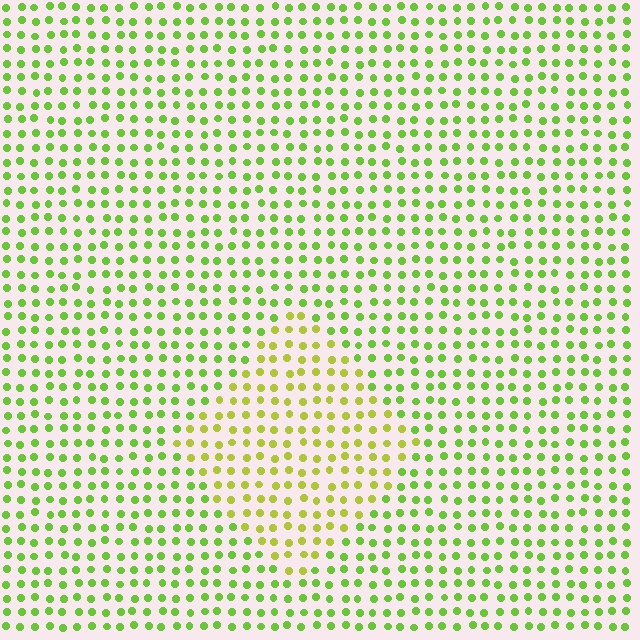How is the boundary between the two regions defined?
The boundary is defined purely by a slight shift in hue (about 29 degrees). Spacing, size, and orientation are identical on both sides.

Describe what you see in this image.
The image is filled with small lime elements in a uniform arrangement. A diamond-shaped region is visible where the elements are tinted to a slightly different hue, forming a subtle color boundary.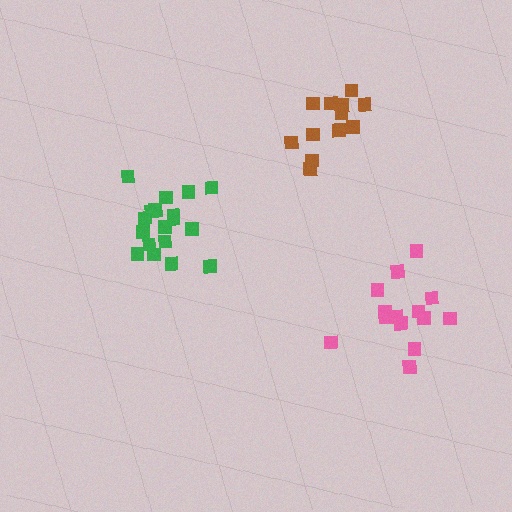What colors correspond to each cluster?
The clusters are colored: green, pink, brown.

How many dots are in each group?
Group 1: 18 dots, Group 2: 15 dots, Group 3: 12 dots (45 total).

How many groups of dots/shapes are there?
There are 3 groups.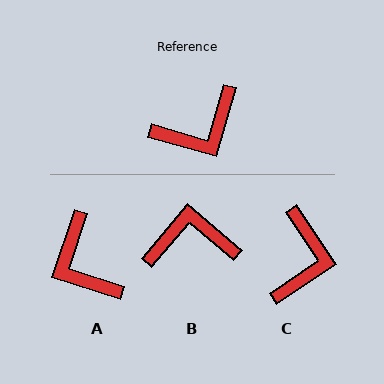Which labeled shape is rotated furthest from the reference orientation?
B, about 156 degrees away.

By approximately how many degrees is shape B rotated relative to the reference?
Approximately 156 degrees counter-clockwise.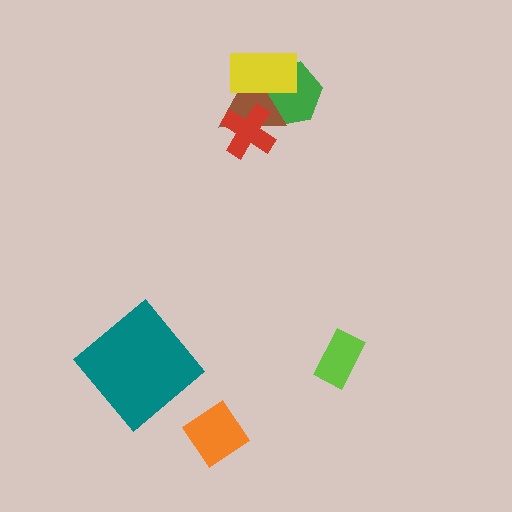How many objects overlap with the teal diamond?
0 objects overlap with the teal diamond.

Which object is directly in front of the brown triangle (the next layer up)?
The yellow rectangle is directly in front of the brown triangle.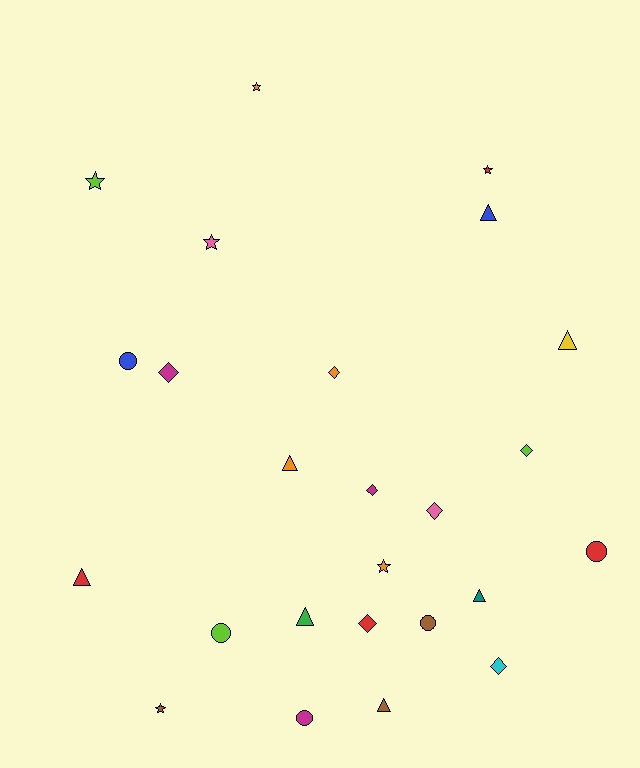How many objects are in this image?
There are 25 objects.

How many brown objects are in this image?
There are 3 brown objects.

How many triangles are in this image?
There are 7 triangles.